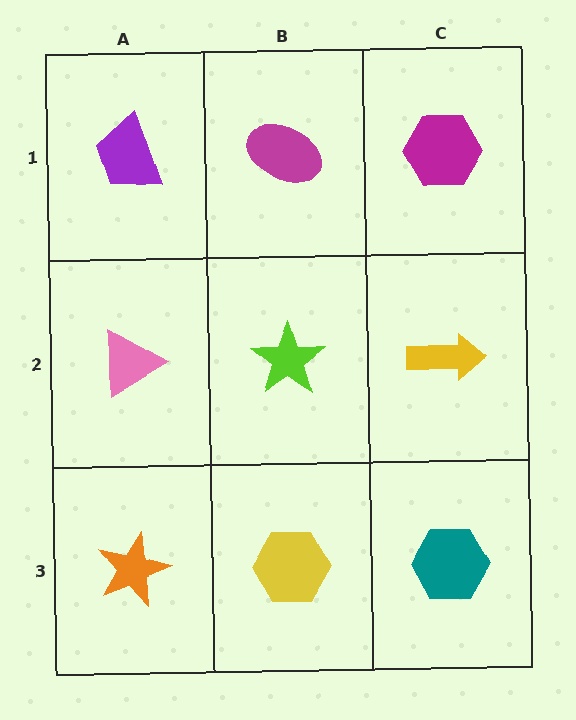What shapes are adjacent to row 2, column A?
A purple trapezoid (row 1, column A), an orange star (row 3, column A), a lime star (row 2, column B).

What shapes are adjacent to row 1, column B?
A lime star (row 2, column B), a purple trapezoid (row 1, column A), a magenta hexagon (row 1, column C).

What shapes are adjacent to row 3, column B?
A lime star (row 2, column B), an orange star (row 3, column A), a teal hexagon (row 3, column C).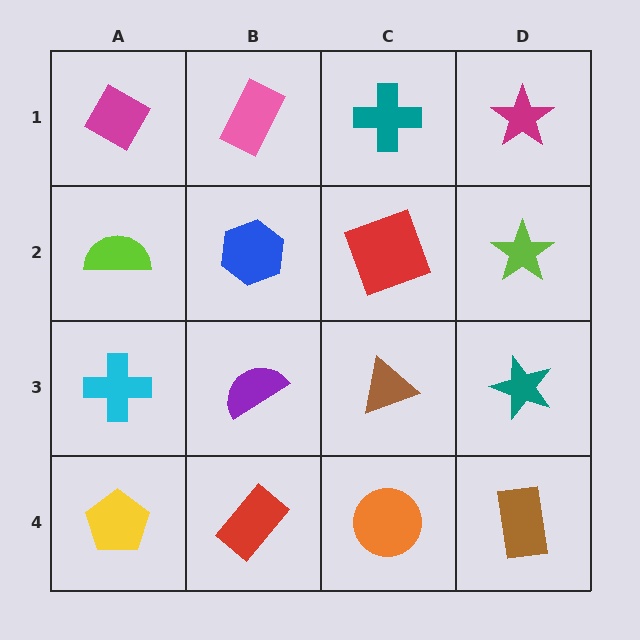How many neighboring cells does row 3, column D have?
3.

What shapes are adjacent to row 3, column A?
A lime semicircle (row 2, column A), a yellow pentagon (row 4, column A), a purple semicircle (row 3, column B).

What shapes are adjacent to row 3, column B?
A blue hexagon (row 2, column B), a red rectangle (row 4, column B), a cyan cross (row 3, column A), a brown triangle (row 3, column C).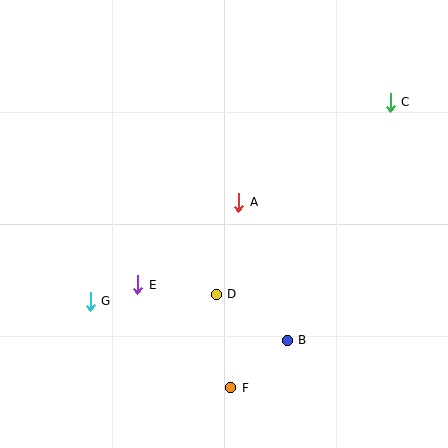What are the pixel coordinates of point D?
Point D is at (216, 294).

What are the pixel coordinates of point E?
Point E is at (138, 285).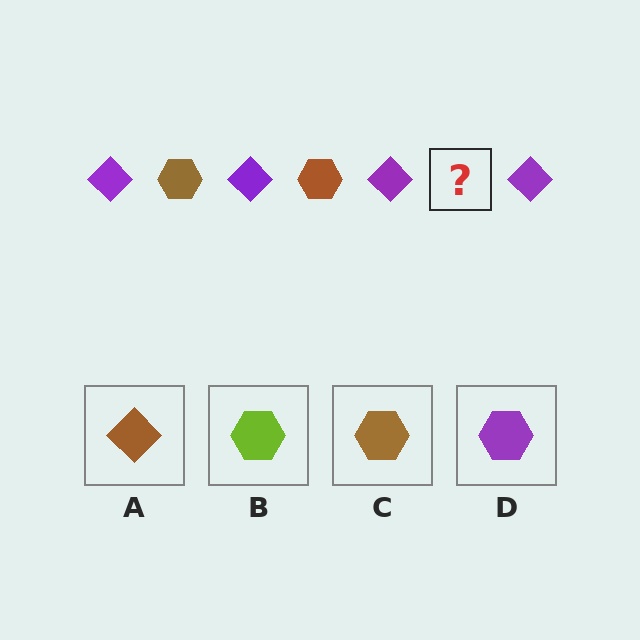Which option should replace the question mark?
Option C.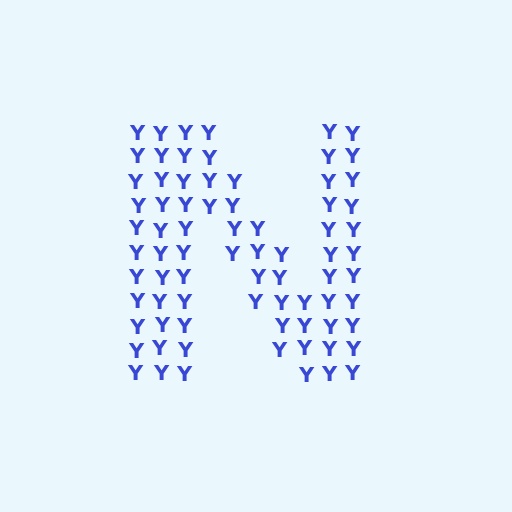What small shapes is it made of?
It is made of small letter Y's.